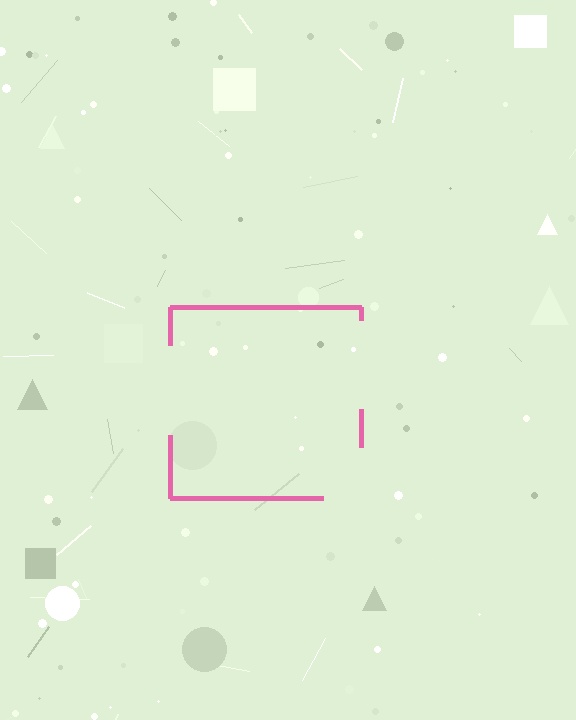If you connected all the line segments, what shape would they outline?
They would outline a square.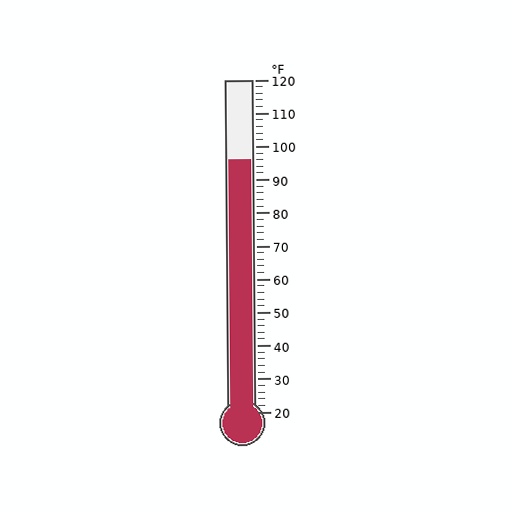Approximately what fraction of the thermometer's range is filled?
The thermometer is filled to approximately 75% of its range.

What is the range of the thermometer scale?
The thermometer scale ranges from 20°F to 120°F.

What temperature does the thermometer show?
The thermometer shows approximately 96°F.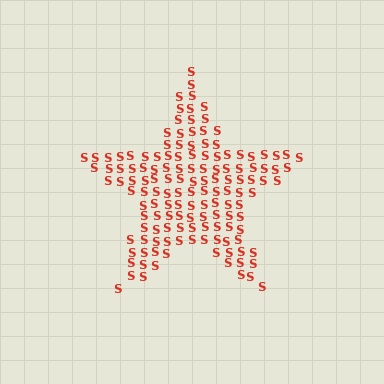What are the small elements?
The small elements are letter S's.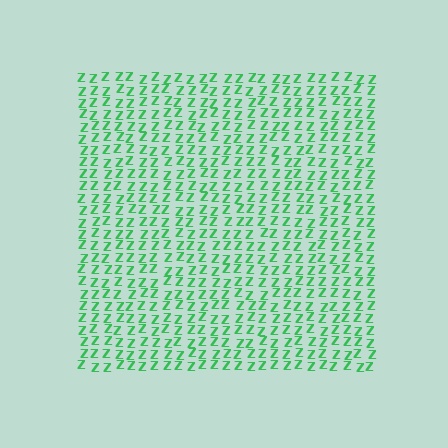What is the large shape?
The large shape is a square.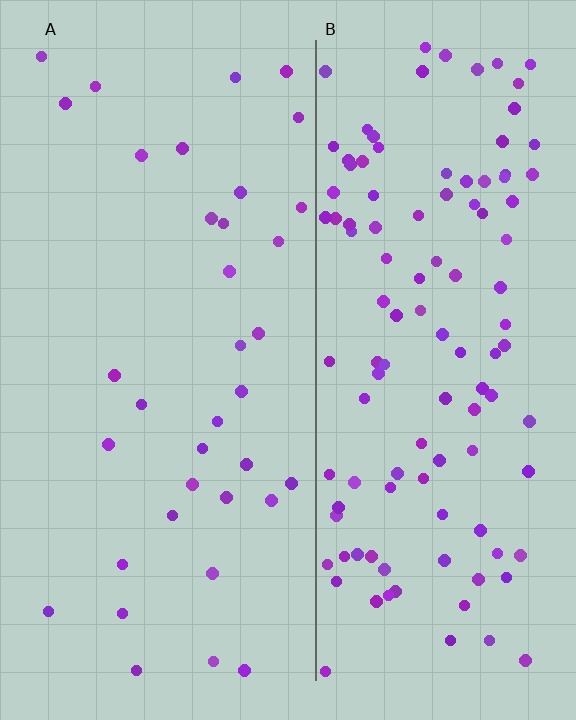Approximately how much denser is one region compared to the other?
Approximately 3.3× — region B over region A.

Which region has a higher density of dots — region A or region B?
B (the right).